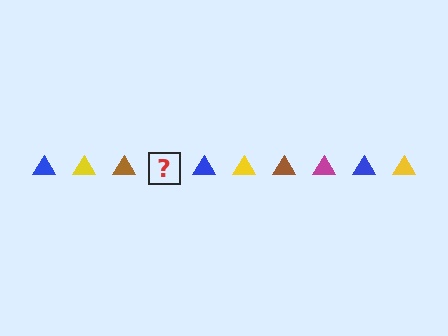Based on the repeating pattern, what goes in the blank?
The blank should be a magenta triangle.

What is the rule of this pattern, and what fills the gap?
The rule is that the pattern cycles through blue, yellow, brown, magenta triangles. The gap should be filled with a magenta triangle.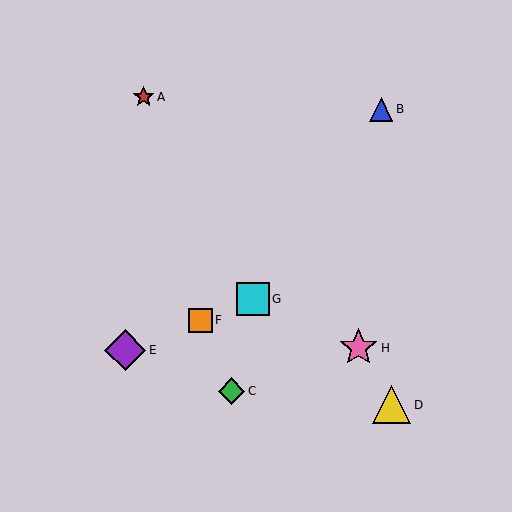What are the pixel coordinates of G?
Object G is at (253, 299).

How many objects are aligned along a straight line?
3 objects (E, F, G) are aligned along a straight line.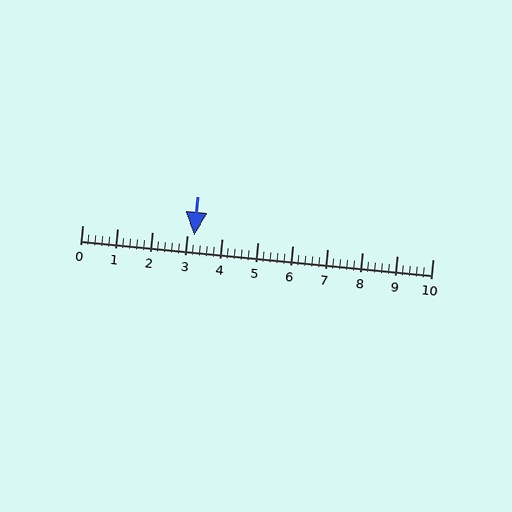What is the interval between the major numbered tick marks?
The major tick marks are spaced 1 units apart.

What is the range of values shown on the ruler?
The ruler shows values from 0 to 10.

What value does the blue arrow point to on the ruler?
The blue arrow points to approximately 3.2.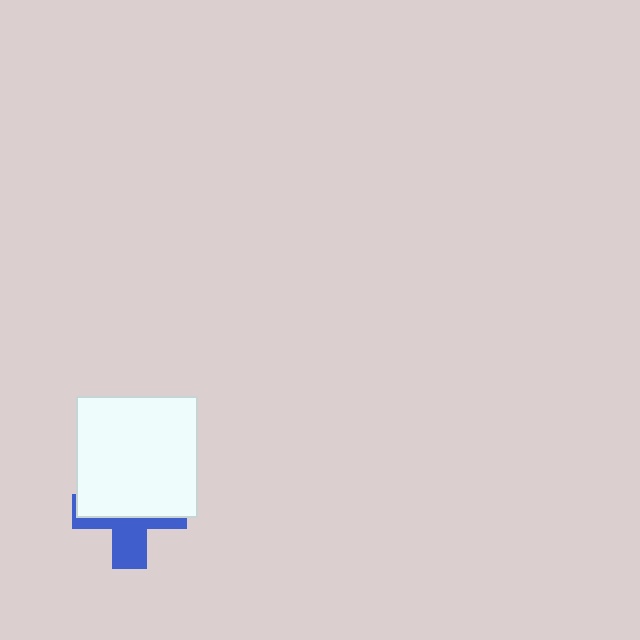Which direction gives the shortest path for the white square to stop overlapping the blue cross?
Moving up gives the shortest separation.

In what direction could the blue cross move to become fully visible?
The blue cross could move down. That would shift it out from behind the white square entirely.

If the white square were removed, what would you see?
You would see the complete blue cross.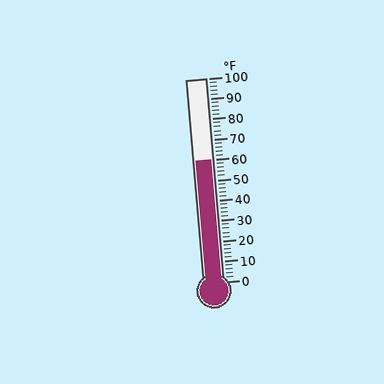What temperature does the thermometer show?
The thermometer shows approximately 60°F.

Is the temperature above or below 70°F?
The temperature is below 70°F.